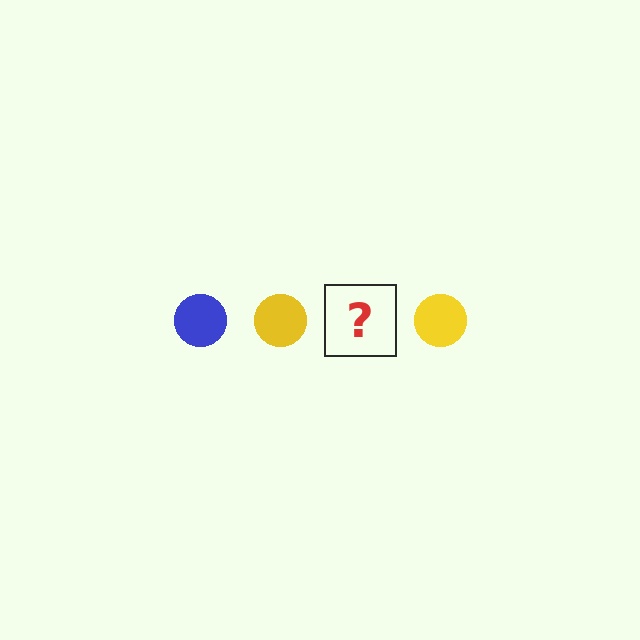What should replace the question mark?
The question mark should be replaced with a blue circle.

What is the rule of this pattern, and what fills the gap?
The rule is that the pattern cycles through blue, yellow circles. The gap should be filled with a blue circle.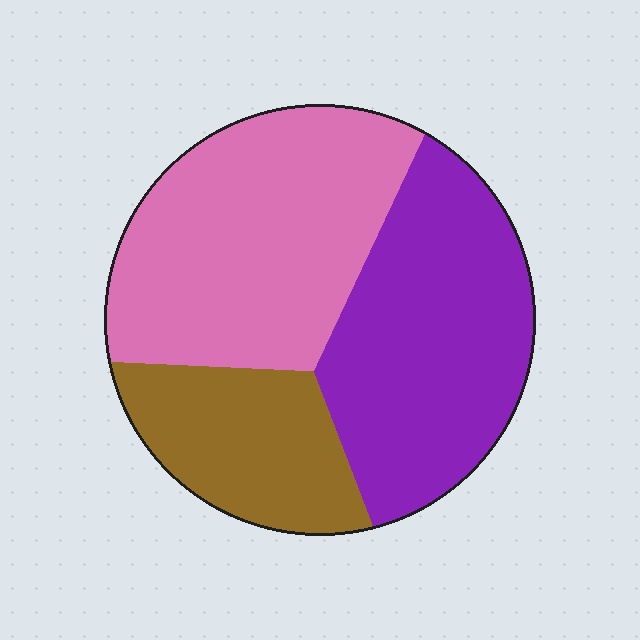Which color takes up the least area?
Brown, at roughly 20%.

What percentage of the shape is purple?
Purple covers roughly 40% of the shape.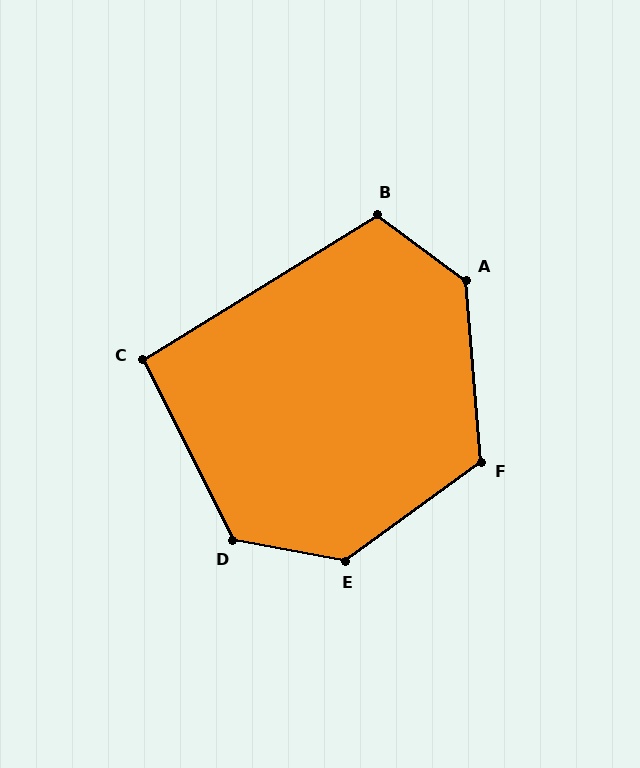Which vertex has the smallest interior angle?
C, at approximately 95 degrees.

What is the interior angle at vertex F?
Approximately 121 degrees (obtuse).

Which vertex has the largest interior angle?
E, at approximately 133 degrees.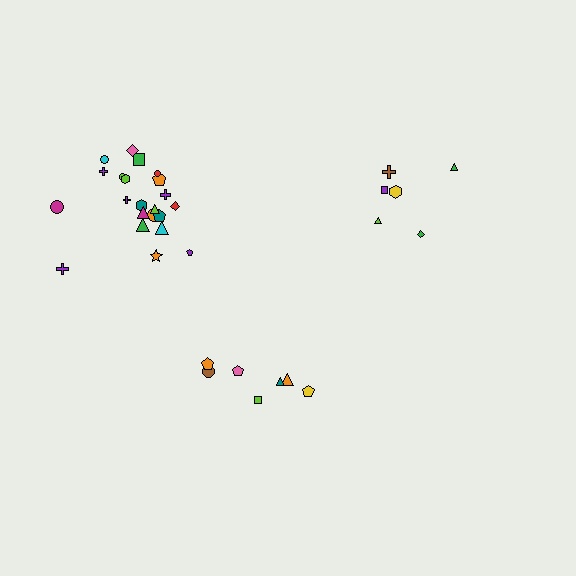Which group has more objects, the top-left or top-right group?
The top-left group.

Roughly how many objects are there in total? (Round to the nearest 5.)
Roughly 35 objects in total.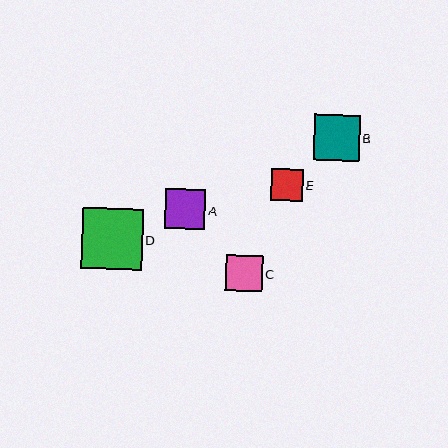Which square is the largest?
Square D is the largest with a size of approximately 61 pixels.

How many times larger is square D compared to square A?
Square D is approximately 1.5 times the size of square A.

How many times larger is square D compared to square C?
Square D is approximately 1.7 times the size of square C.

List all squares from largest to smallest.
From largest to smallest: D, B, A, C, E.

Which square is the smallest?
Square E is the smallest with a size of approximately 32 pixels.